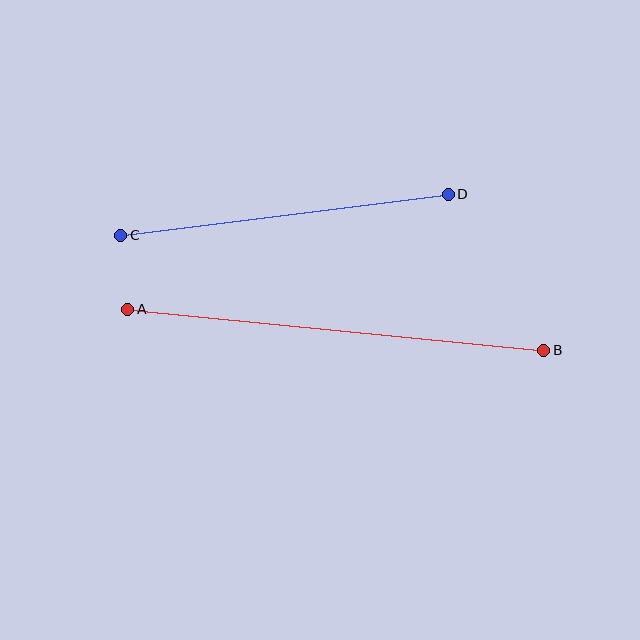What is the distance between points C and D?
The distance is approximately 330 pixels.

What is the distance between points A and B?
The distance is approximately 418 pixels.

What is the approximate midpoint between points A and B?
The midpoint is at approximately (336, 330) pixels.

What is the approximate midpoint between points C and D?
The midpoint is at approximately (284, 215) pixels.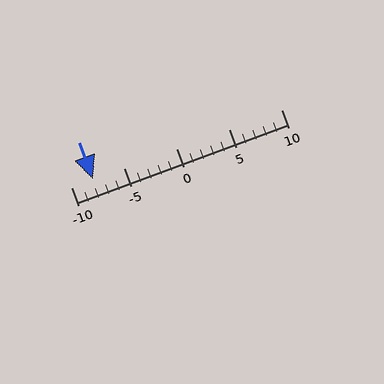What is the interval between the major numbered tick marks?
The major tick marks are spaced 5 units apart.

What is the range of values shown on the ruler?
The ruler shows values from -10 to 10.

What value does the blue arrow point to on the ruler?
The blue arrow points to approximately -8.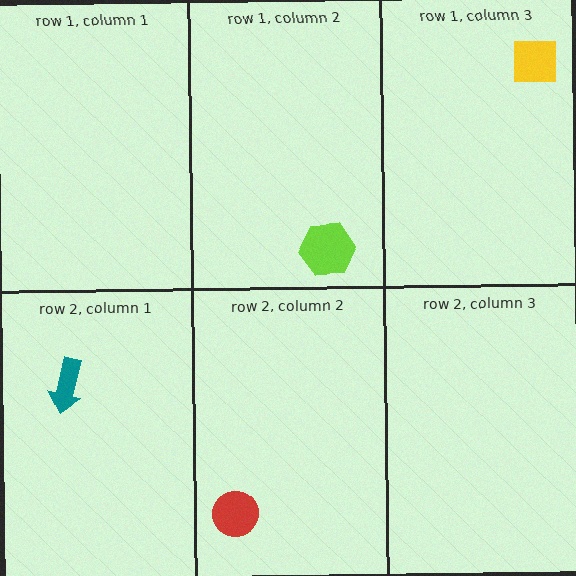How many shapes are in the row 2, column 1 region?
1.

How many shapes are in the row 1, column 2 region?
1.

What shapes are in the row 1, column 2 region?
The lime hexagon.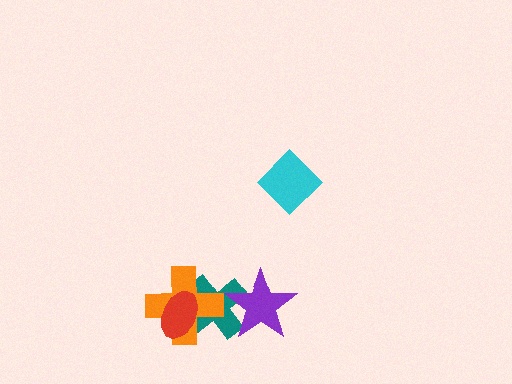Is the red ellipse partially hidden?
No, no other shape covers it.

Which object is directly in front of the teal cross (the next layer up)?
The orange cross is directly in front of the teal cross.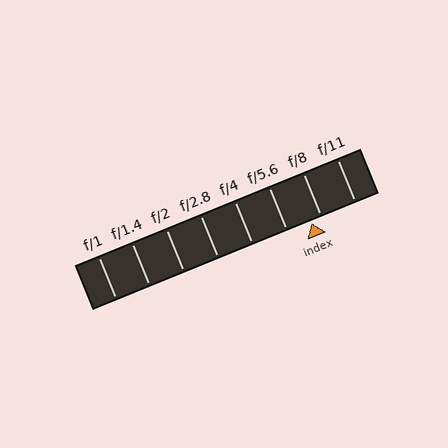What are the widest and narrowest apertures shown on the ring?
The widest aperture shown is f/1 and the narrowest is f/11.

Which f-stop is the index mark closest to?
The index mark is closest to f/8.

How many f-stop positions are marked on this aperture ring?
There are 8 f-stop positions marked.